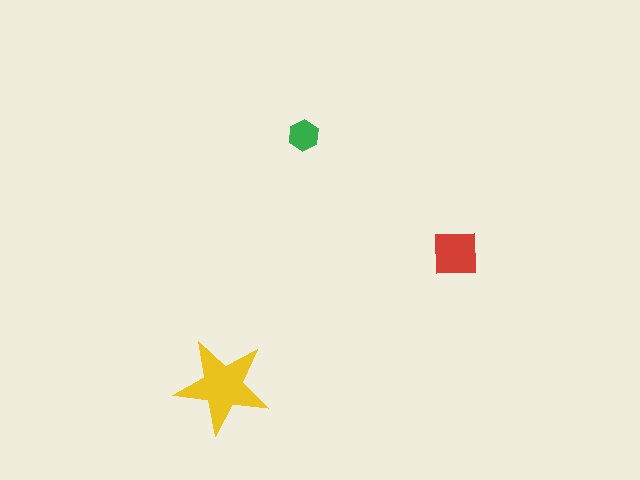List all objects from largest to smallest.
The yellow star, the red square, the green hexagon.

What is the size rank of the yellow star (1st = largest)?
1st.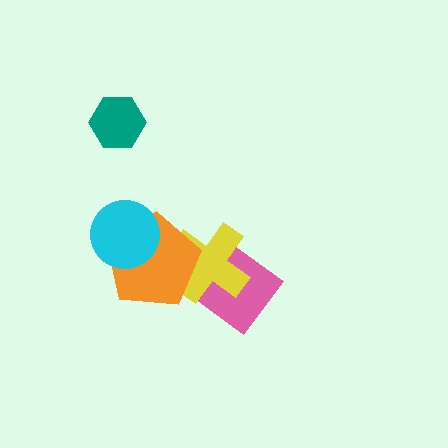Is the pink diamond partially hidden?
Yes, it is partially covered by another shape.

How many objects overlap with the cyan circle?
1 object overlaps with the cyan circle.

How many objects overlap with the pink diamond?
1 object overlaps with the pink diamond.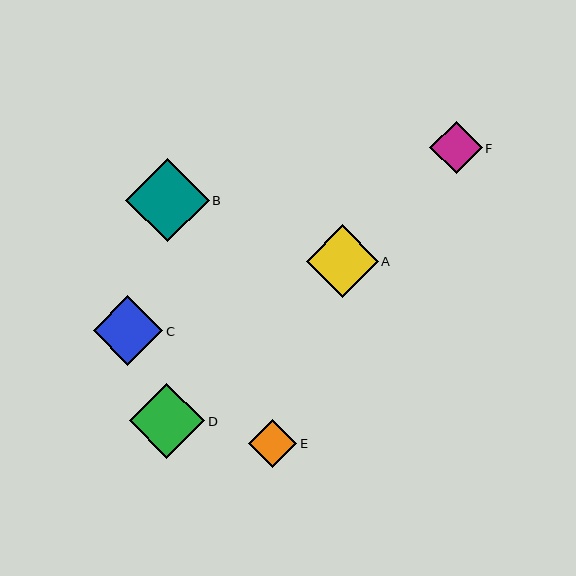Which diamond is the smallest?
Diamond E is the smallest with a size of approximately 48 pixels.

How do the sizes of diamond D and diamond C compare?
Diamond D and diamond C are approximately the same size.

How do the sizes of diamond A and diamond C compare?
Diamond A and diamond C are approximately the same size.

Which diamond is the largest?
Diamond B is the largest with a size of approximately 83 pixels.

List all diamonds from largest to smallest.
From largest to smallest: B, D, A, C, F, E.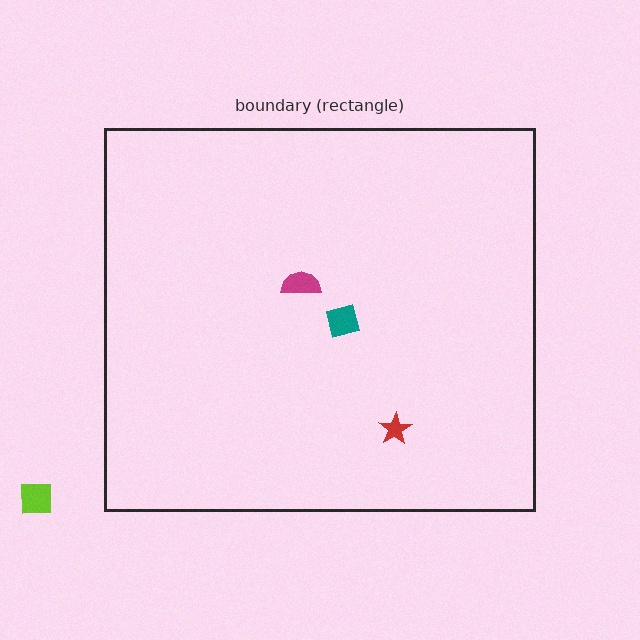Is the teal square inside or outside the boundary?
Inside.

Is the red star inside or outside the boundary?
Inside.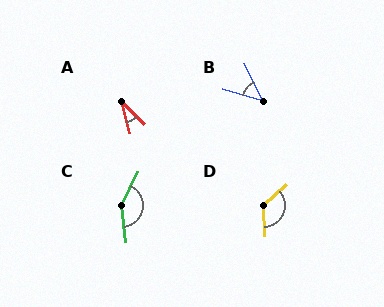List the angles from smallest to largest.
A (31°), B (48°), D (128°), C (146°).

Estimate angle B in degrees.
Approximately 48 degrees.